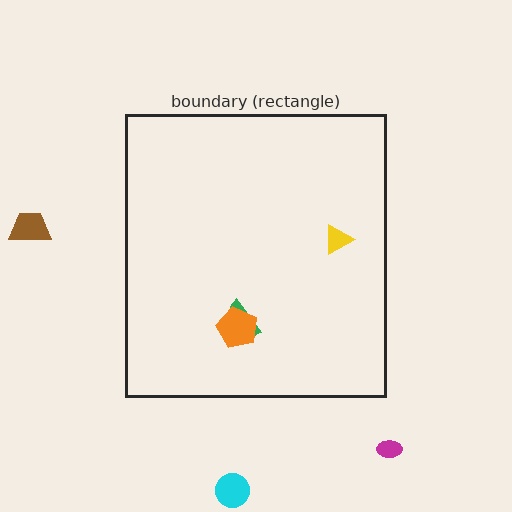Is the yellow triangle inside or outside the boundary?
Inside.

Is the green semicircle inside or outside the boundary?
Inside.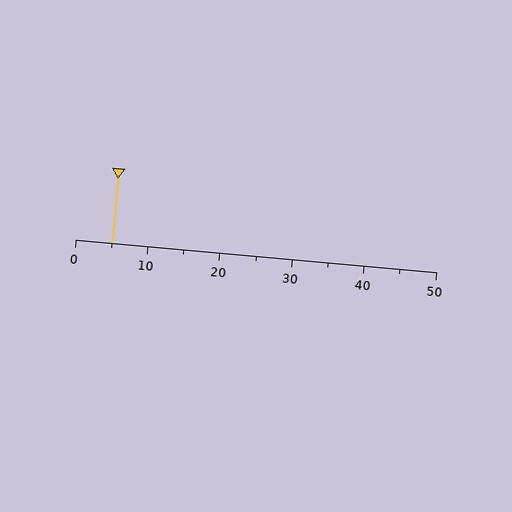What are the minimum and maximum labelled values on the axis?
The axis runs from 0 to 50.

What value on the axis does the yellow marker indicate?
The marker indicates approximately 5.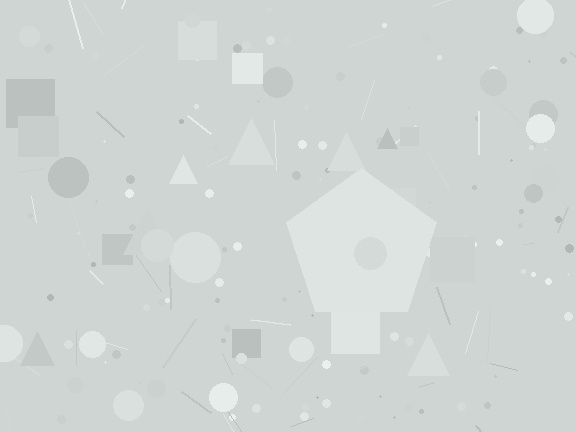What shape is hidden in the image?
A pentagon is hidden in the image.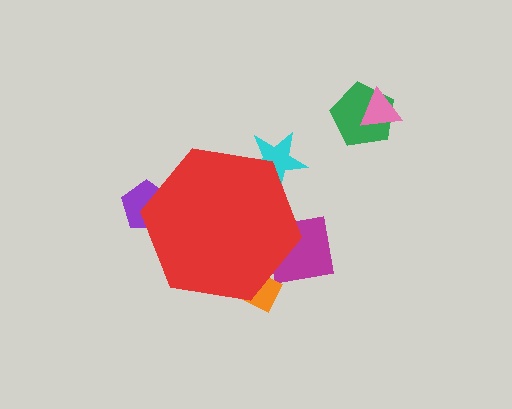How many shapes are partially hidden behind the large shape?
4 shapes are partially hidden.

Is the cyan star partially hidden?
Yes, the cyan star is partially hidden behind the red hexagon.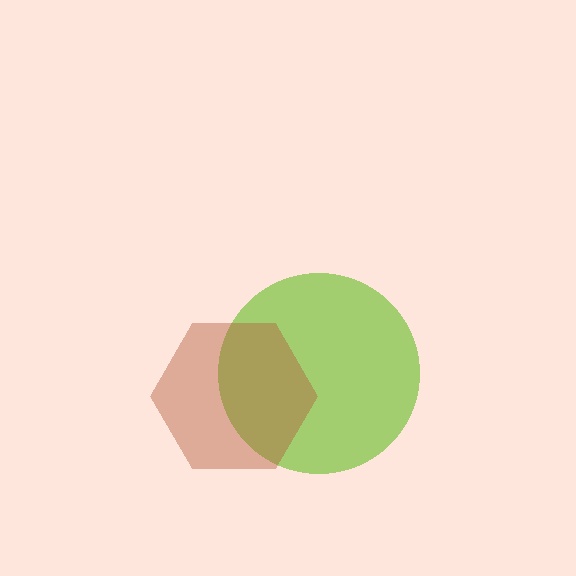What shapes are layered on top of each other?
The layered shapes are: a lime circle, a brown hexagon.